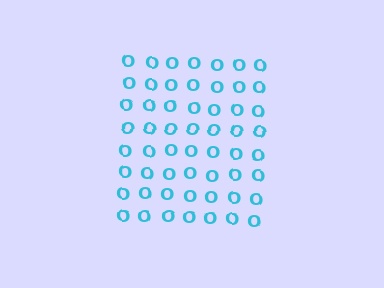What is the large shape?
The large shape is a square.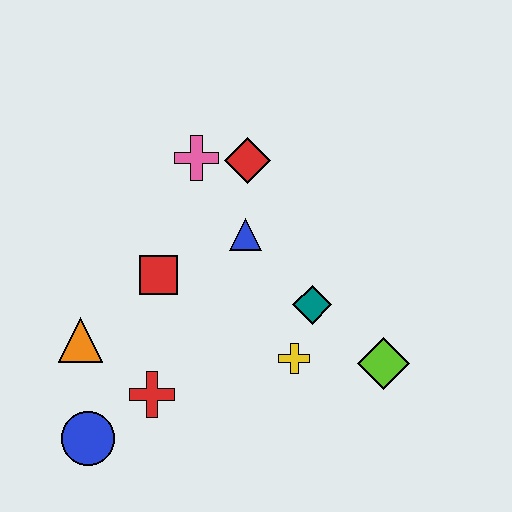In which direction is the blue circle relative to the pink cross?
The blue circle is below the pink cross.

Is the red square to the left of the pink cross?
Yes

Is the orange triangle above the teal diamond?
No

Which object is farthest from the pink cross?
The blue circle is farthest from the pink cross.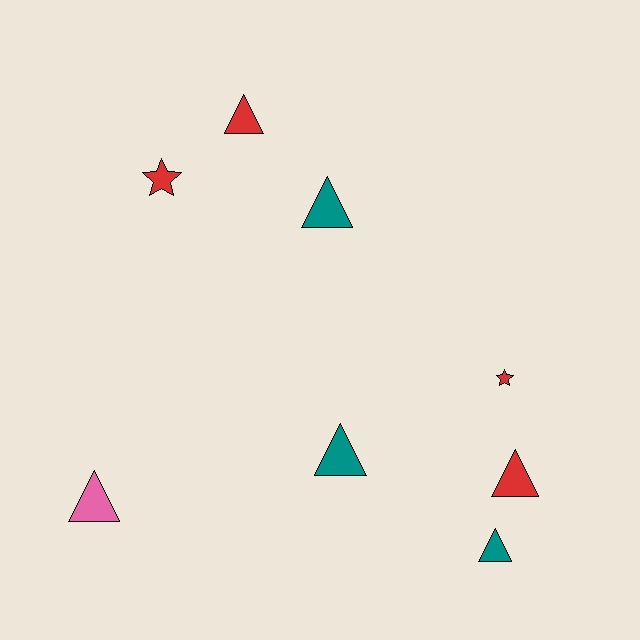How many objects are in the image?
There are 8 objects.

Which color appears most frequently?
Red, with 4 objects.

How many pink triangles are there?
There is 1 pink triangle.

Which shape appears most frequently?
Triangle, with 6 objects.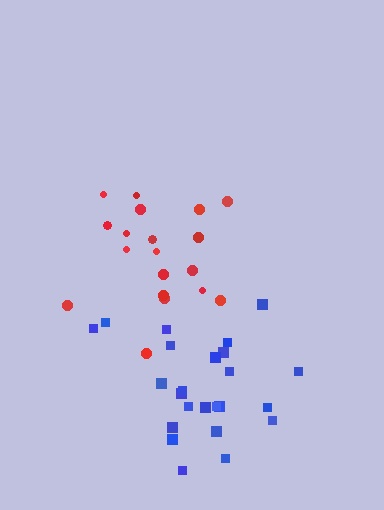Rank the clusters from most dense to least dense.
red, blue.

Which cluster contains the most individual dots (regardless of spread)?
Blue (24).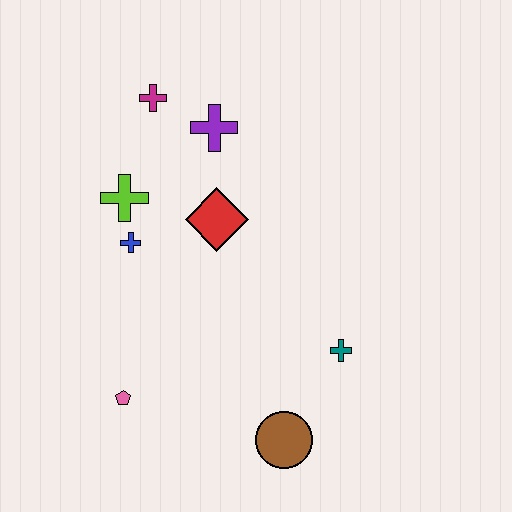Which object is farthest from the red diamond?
The brown circle is farthest from the red diamond.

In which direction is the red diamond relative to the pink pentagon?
The red diamond is above the pink pentagon.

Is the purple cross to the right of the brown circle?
No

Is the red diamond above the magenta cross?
No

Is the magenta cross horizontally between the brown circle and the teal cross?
No